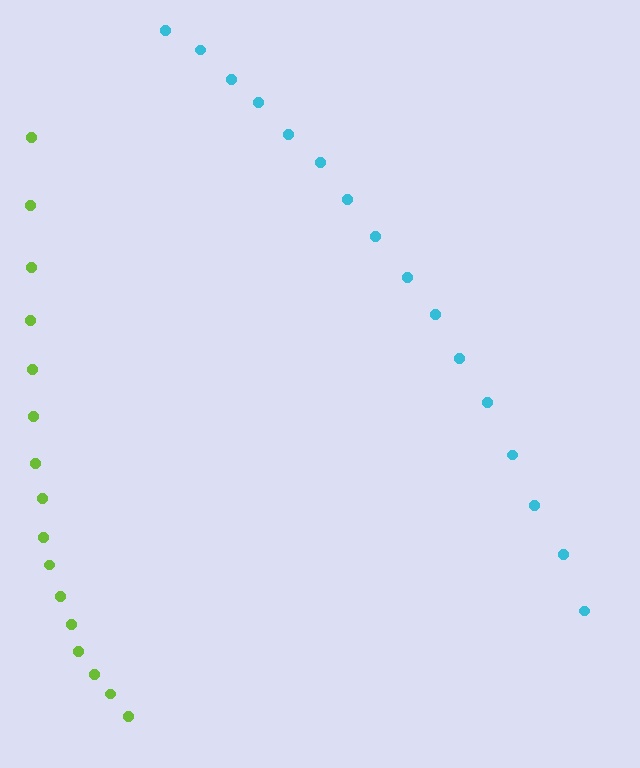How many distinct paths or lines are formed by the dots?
There are 2 distinct paths.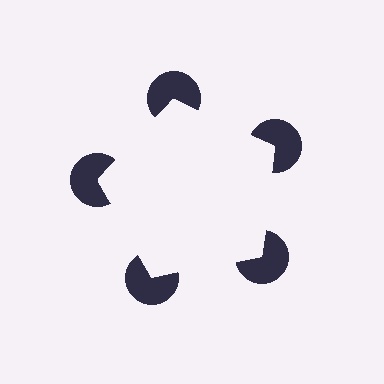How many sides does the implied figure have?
5 sides.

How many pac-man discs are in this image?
There are 5 — one at each vertex of the illusory pentagon.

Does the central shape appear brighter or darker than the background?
It typically appears slightly brighter than the background, even though no actual brightness change is drawn.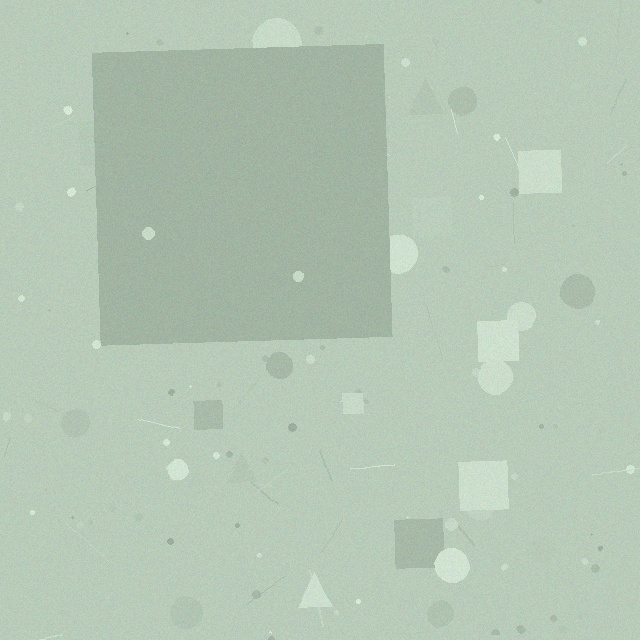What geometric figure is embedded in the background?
A square is embedded in the background.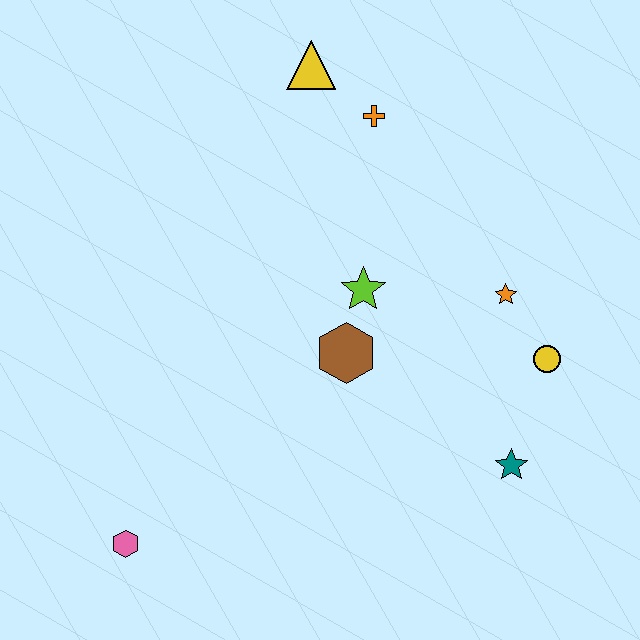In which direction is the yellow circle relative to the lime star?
The yellow circle is to the right of the lime star.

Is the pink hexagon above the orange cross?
No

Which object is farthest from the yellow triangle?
The pink hexagon is farthest from the yellow triangle.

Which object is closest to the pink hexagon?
The brown hexagon is closest to the pink hexagon.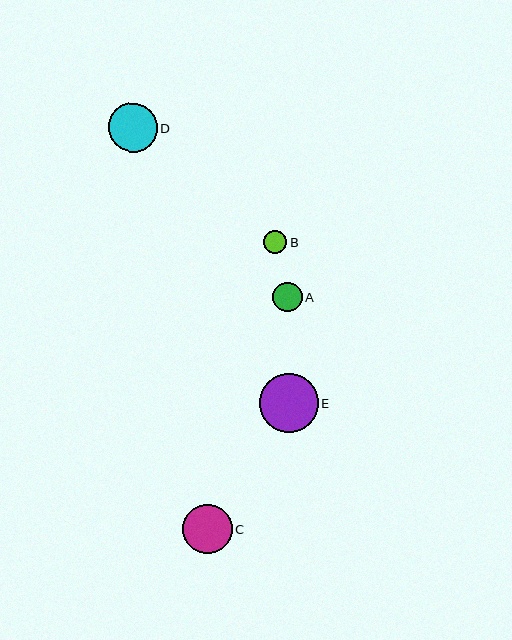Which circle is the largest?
Circle E is the largest with a size of approximately 59 pixels.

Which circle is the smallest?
Circle B is the smallest with a size of approximately 23 pixels.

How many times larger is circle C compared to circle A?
Circle C is approximately 1.7 times the size of circle A.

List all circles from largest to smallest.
From largest to smallest: E, C, D, A, B.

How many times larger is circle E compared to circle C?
Circle E is approximately 1.2 times the size of circle C.